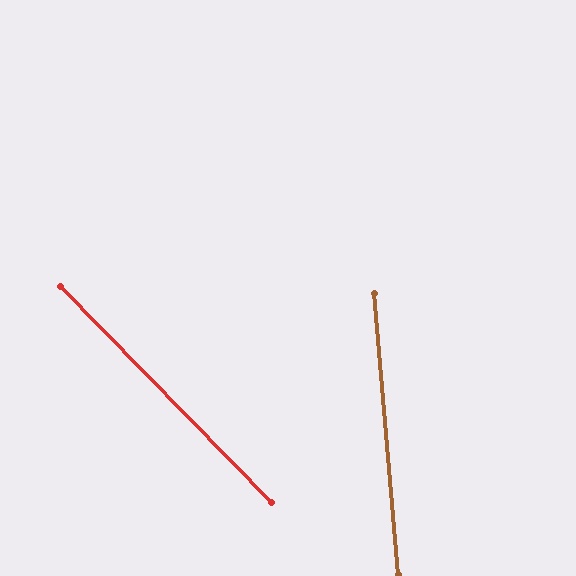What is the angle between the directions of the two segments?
Approximately 39 degrees.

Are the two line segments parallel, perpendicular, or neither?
Neither parallel nor perpendicular — they differ by about 39°.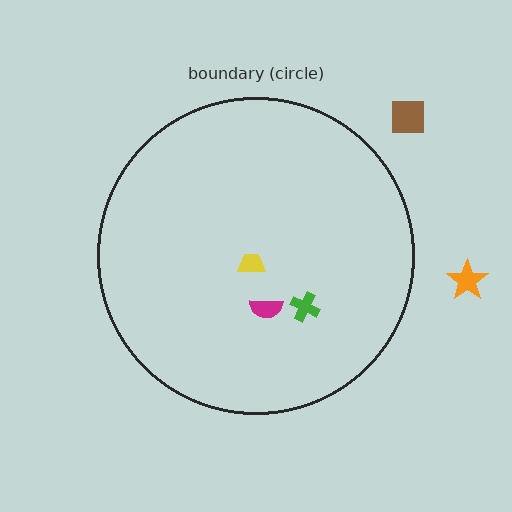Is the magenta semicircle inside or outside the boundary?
Inside.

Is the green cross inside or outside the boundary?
Inside.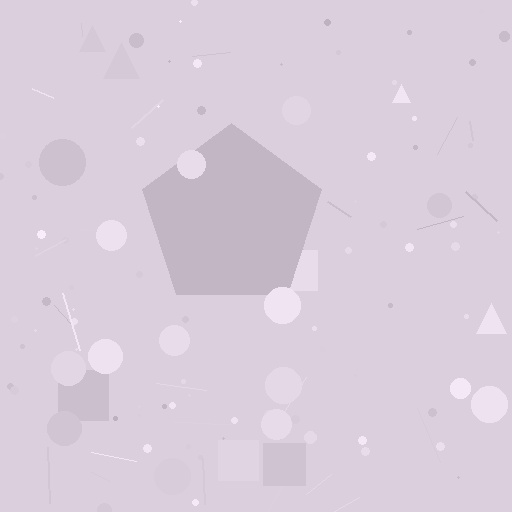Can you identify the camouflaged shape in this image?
The camouflaged shape is a pentagon.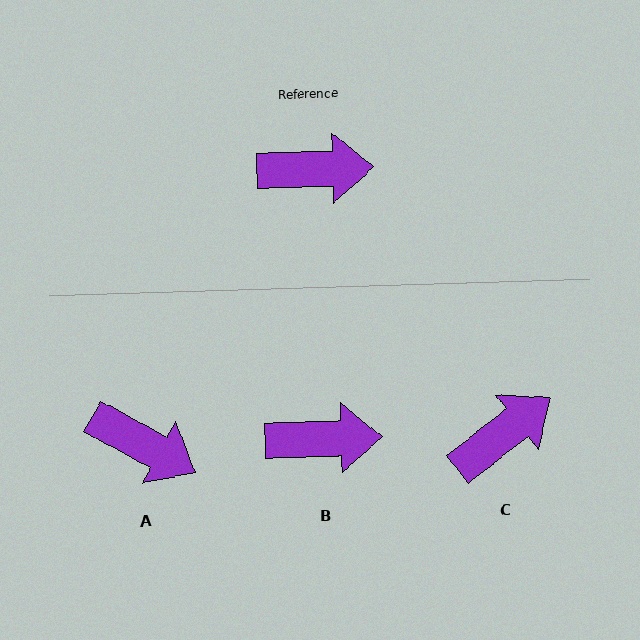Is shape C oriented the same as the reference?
No, it is off by about 36 degrees.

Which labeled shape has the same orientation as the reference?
B.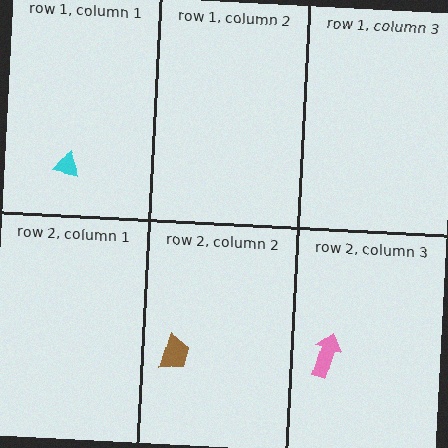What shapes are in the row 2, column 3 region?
The pink arrow.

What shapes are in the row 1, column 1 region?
The cyan triangle.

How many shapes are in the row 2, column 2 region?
1.